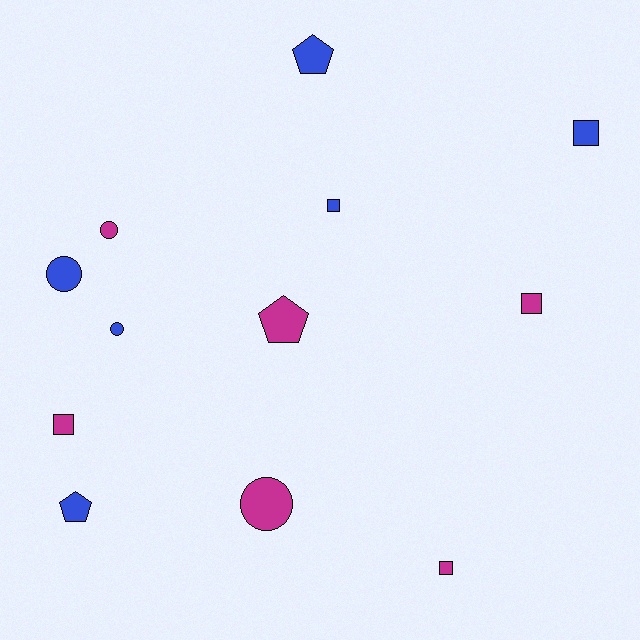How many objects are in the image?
There are 12 objects.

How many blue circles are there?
There are 2 blue circles.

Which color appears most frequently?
Blue, with 6 objects.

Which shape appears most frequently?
Square, with 5 objects.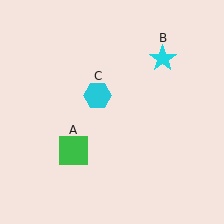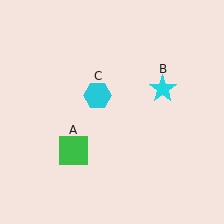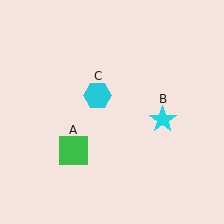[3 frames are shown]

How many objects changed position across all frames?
1 object changed position: cyan star (object B).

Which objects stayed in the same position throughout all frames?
Green square (object A) and cyan hexagon (object C) remained stationary.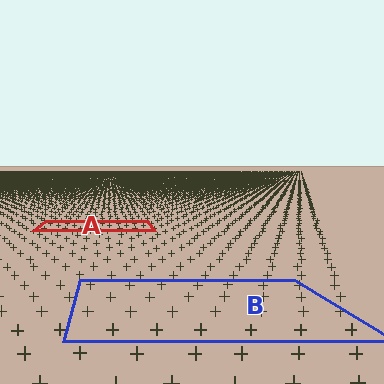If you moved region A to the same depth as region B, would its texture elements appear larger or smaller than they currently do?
They would appear larger. At a closer depth, the same texture elements are projected at a bigger on-screen size.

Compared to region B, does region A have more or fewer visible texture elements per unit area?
Region A has more texture elements per unit area — they are packed more densely because it is farther away.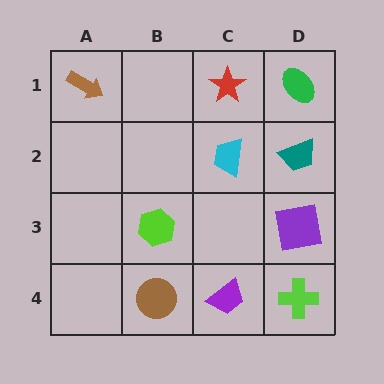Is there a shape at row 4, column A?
No, that cell is empty.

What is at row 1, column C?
A red star.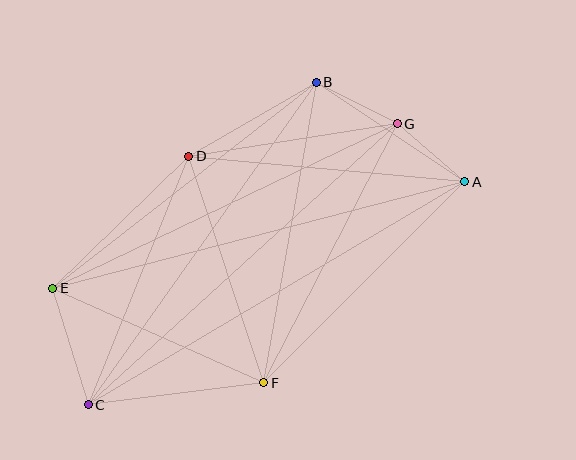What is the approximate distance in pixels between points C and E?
The distance between C and E is approximately 122 pixels.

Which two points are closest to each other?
Points A and G are closest to each other.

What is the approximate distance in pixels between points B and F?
The distance between B and F is approximately 305 pixels.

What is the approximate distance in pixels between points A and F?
The distance between A and F is approximately 284 pixels.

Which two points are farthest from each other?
Points A and C are farthest from each other.